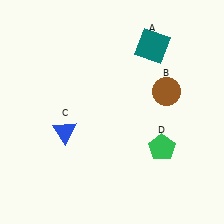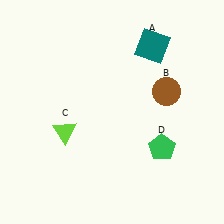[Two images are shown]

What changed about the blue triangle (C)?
In Image 1, C is blue. In Image 2, it changed to lime.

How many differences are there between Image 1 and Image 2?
There is 1 difference between the two images.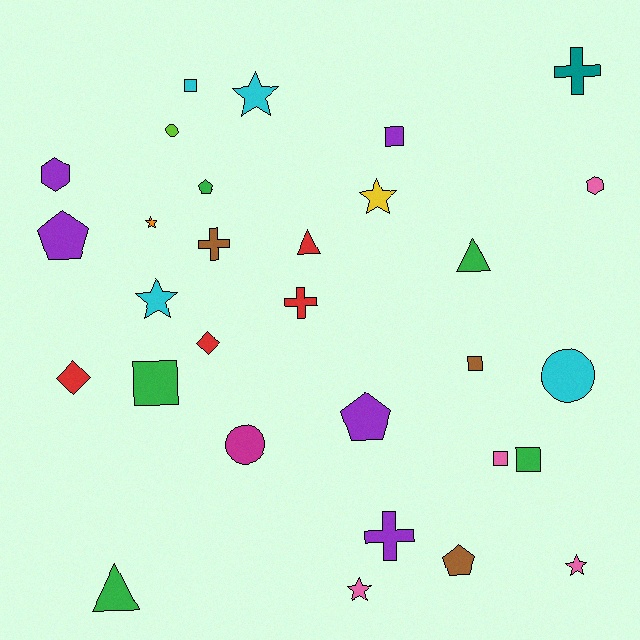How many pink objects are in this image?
There are 4 pink objects.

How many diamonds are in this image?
There are 2 diamonds.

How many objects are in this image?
There are 30 objects.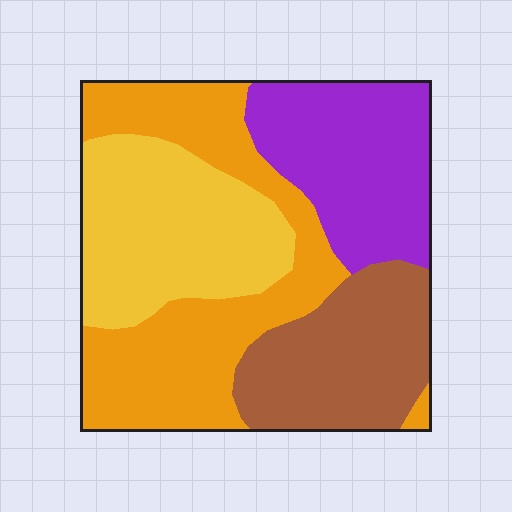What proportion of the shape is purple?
Purple takes up about one fifth (1/5) of the shape.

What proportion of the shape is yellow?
Yellow takes up about one quarter (1/4) of the shape.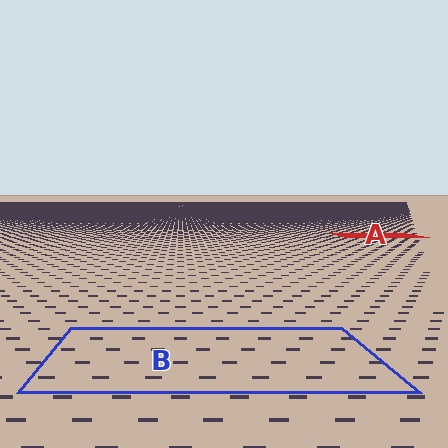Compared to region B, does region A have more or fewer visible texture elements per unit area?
Region A has more texture elements per unit area — they are packed more densely because it is farther away.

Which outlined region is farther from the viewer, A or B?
Region A is farther from the viewer — the texture elements inside it appear smaller and more densely packed.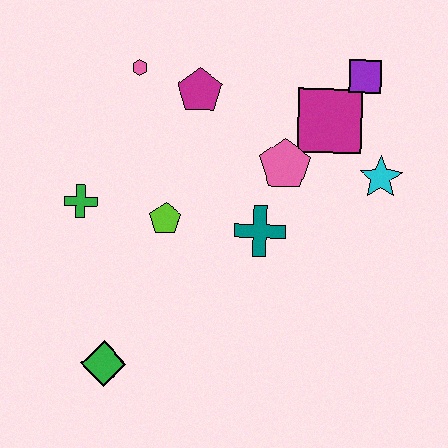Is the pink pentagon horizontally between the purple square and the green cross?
Yes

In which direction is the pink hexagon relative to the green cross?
The pink hexagon is above the green cross.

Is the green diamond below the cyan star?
Yes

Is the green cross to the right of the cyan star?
No